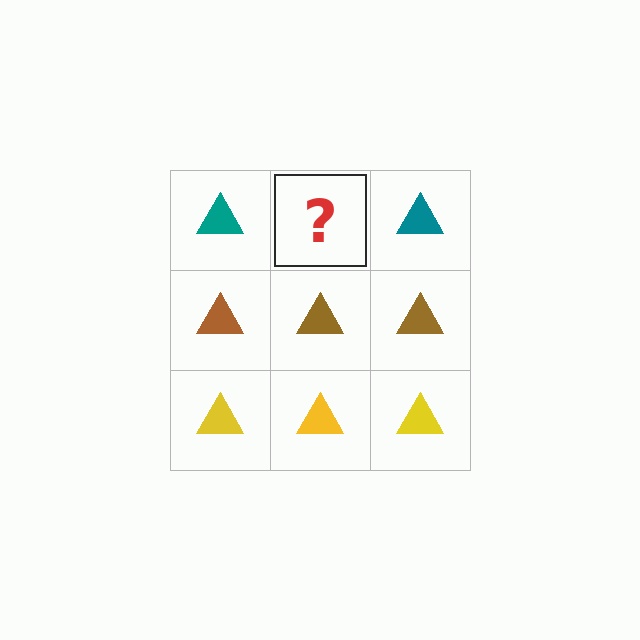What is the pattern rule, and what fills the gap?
The rule is that each row has a consistent color. The gap should be filled with a teal triangle.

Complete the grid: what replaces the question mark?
The question mark should be replaced with a teal triangle.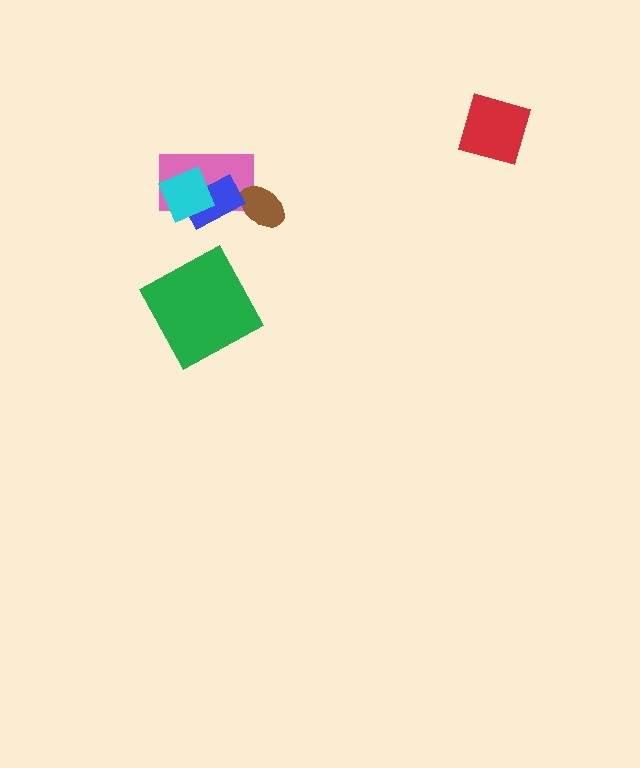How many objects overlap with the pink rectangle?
3 objects overlap with the pink rectangle.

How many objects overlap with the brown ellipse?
1 object overlaps with the brown ellipse.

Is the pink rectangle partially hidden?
Yes, it is partially covered by another shape.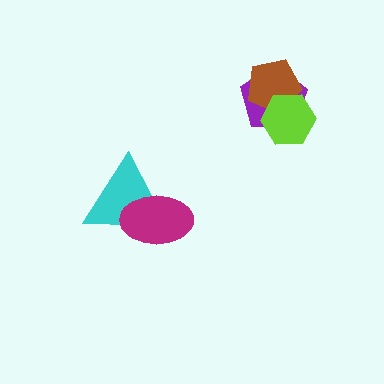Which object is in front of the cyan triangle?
The magenta ellipse is in front of the cyan triangle.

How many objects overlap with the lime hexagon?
2 objects overlap with the lime hexagon.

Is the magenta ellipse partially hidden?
No, no other shape covers it.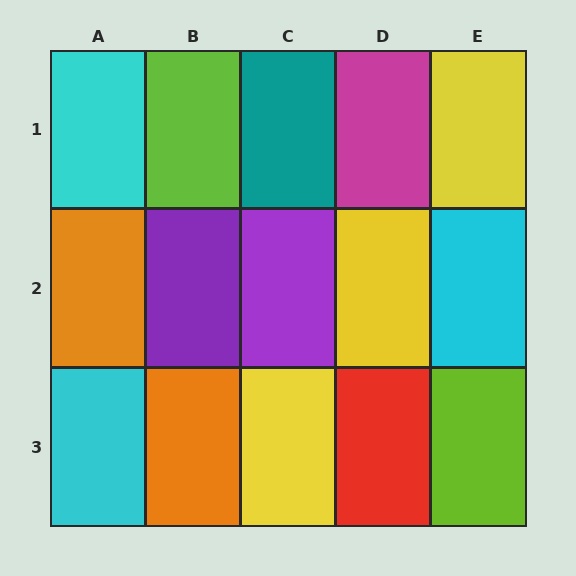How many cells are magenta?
1 cell is magenta.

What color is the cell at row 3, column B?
Orange.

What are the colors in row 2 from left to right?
Orange, purple, purple, yellow, cyan.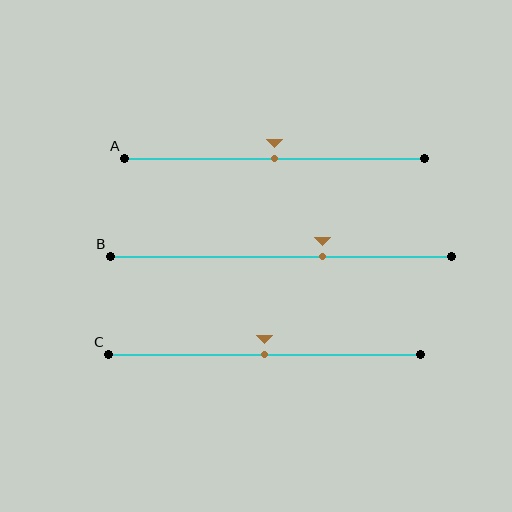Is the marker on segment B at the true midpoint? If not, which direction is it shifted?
No, the marker on segment B is shifted to the right by about 12% of the segment length.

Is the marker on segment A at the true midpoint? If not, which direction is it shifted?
Yes, the marker on segment A is at the true midpoint.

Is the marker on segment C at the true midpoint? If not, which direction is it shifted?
Yes, the marker on segment C is at the true midpoint.